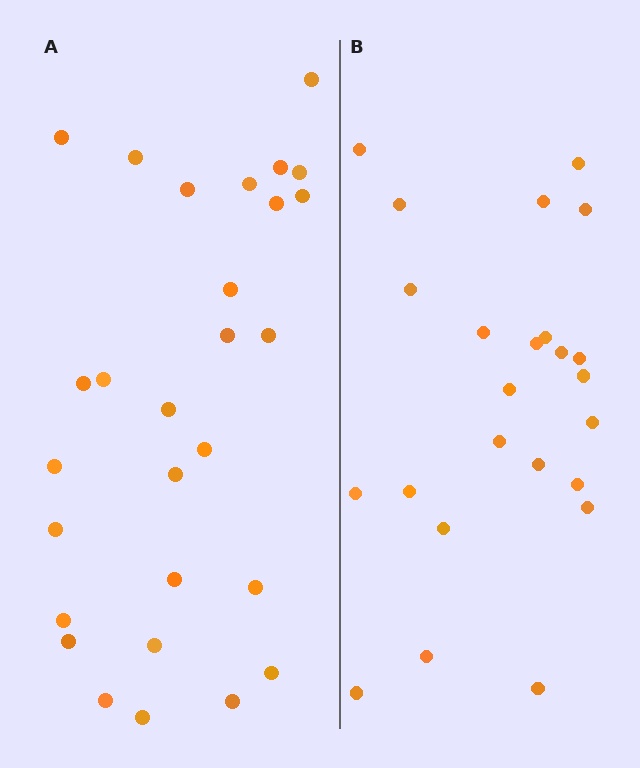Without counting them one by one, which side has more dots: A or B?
Region A (the left region) has more dots.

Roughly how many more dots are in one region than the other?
Region A has about 4 more dots than region B.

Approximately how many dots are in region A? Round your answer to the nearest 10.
About 30 dots. (The exact count is 28, which rounds to 30.)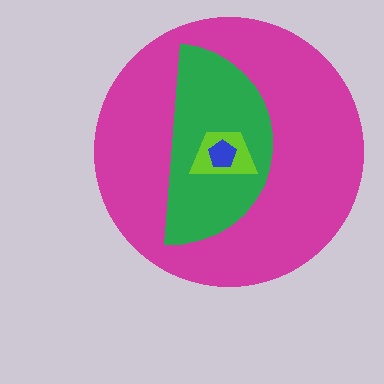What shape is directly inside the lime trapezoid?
The blue pentagon.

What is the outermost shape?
The magenta circle.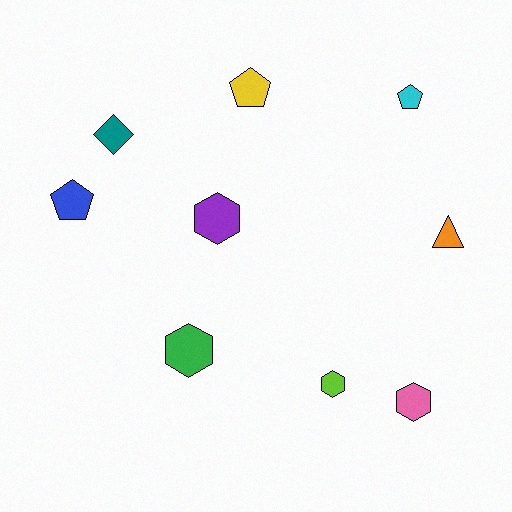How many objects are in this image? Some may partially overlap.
There are 9 objects.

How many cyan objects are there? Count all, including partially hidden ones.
There is 1 cyan object.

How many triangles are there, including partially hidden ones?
There is 1 triangle.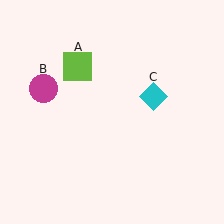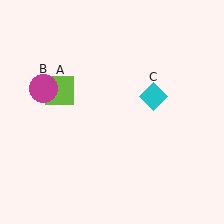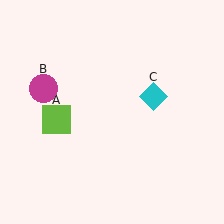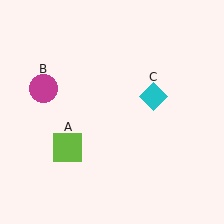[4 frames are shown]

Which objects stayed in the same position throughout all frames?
Magenta circle (object B) and cyan diamond (object C) remained stationary.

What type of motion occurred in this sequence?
The lime square (object A) rotated counterclockwise around the center of the scene.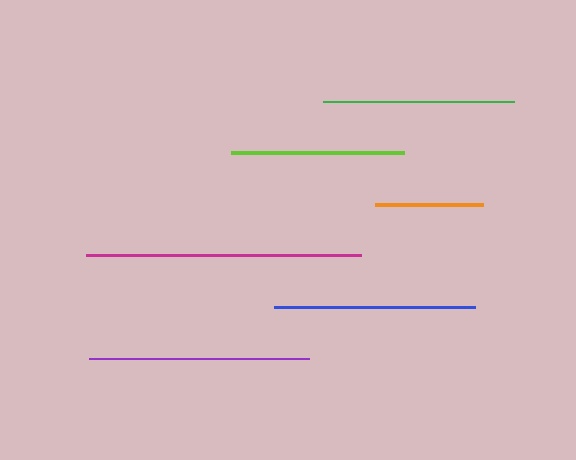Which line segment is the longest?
The magenta line is the longest at approximately 275 pixels.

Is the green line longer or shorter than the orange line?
The green line is longer than the orange line.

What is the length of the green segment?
The green segment is approximately 191 pixels long.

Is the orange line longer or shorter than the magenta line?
The magenta line is longer than the orange line.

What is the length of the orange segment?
The orange segment is approximately 108 pixels long.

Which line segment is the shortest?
The orange line is the shortest at approximately 108 pixels.